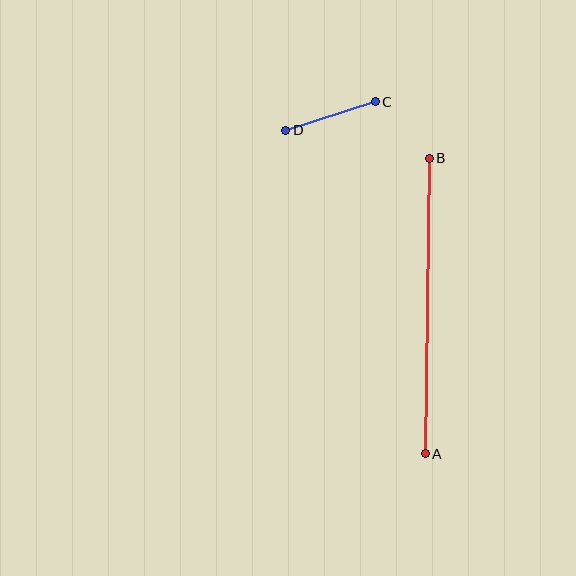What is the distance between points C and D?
The distance is approximately 94 pixels.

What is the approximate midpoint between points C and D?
The midpoint is at approximately (331, 116) pixels.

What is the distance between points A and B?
The distance is approximately 296 pixels.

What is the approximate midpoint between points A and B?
The midpoint is at approximately (427, 306) pixels.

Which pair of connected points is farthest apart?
Points A and B are farthest apart.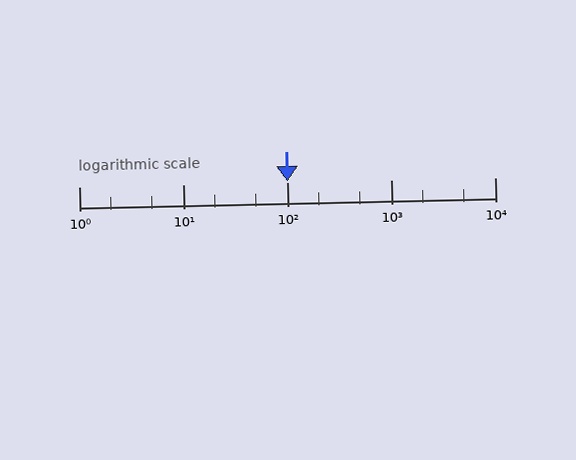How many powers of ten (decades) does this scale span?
The scale spans 4 decades, from 1 to 10000.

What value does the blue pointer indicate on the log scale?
The pointer indicates approximately 100.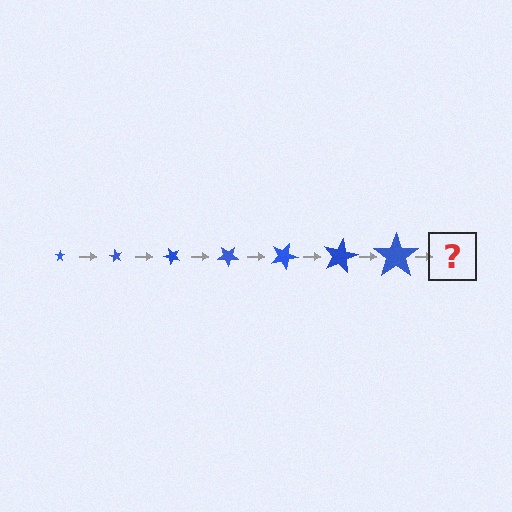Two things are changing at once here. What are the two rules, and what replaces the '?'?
The two rules are that the star grows larger each step and it rotates 60 degrees each step. The '?' should be a star, larger than the previous one and rotated 420 degrees from the start.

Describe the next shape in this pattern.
It should be a star, larger than the previous one and rotated 420 degrees from the start.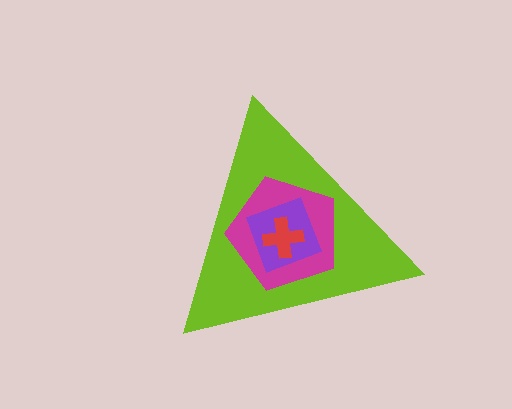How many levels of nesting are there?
4.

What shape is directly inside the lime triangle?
The magenta pentagon.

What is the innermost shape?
The red cross.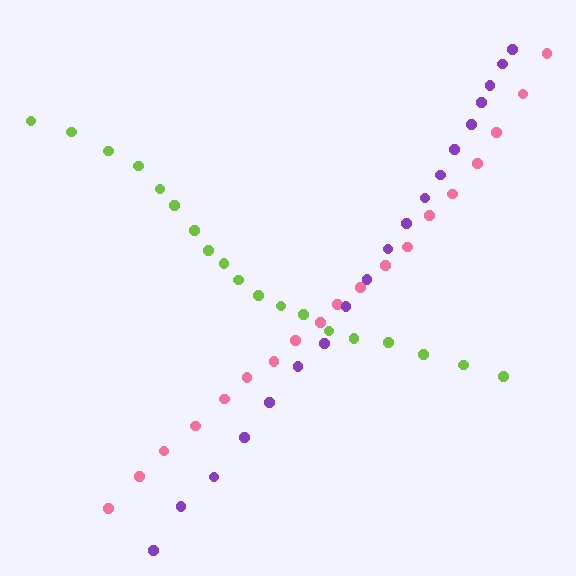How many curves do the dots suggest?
There are 3 distinct paths.